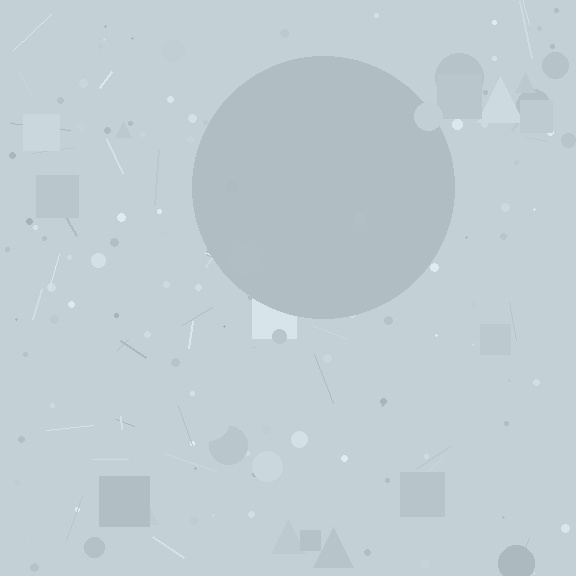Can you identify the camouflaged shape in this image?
The camouflaged shape is a circle.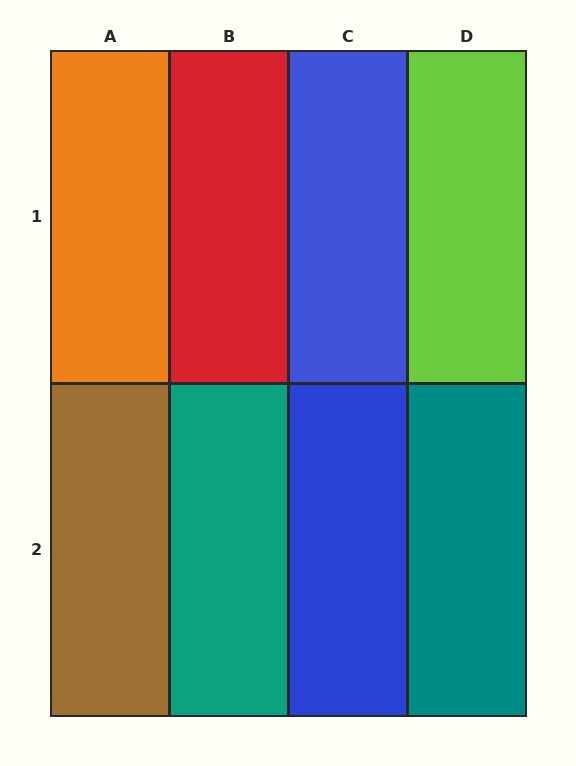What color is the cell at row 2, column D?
Teal.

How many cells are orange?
1 cell is orange.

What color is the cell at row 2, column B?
Teal.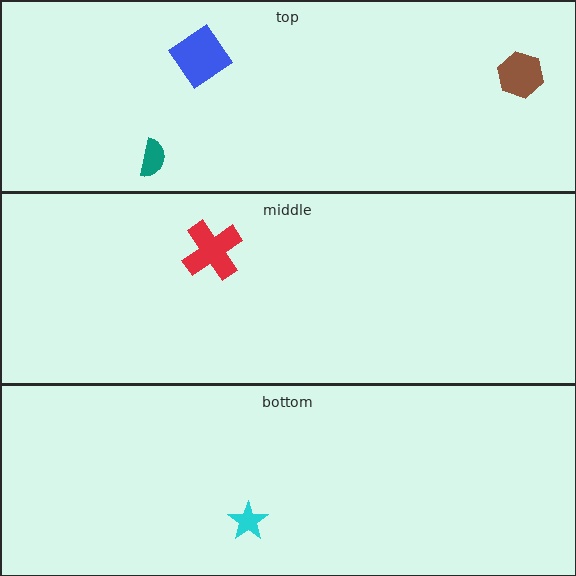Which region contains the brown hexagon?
The top region.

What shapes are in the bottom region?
The cyan star.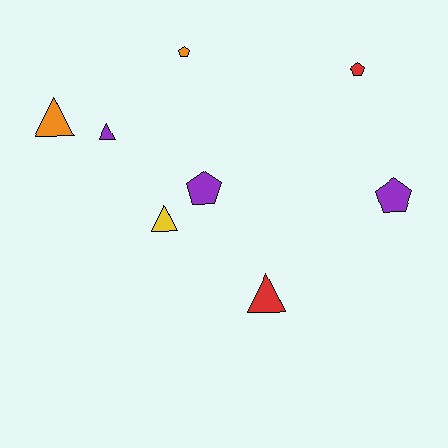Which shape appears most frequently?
Triangle, with 4 objects.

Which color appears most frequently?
Purple, with 3 objects.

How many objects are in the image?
There are 8 objects.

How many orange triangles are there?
There is 1 orange triangle.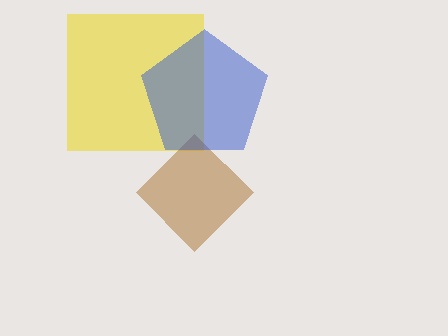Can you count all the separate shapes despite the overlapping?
Yes, there are 3 separate shapes.